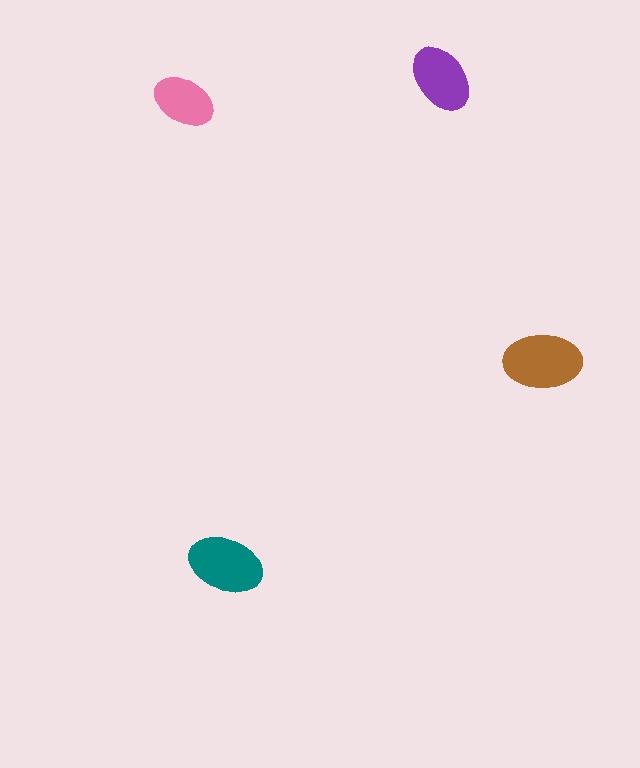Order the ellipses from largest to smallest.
the brown one, the teal one, the purple one, the pink one.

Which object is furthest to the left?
The pink ellipse is leftmost.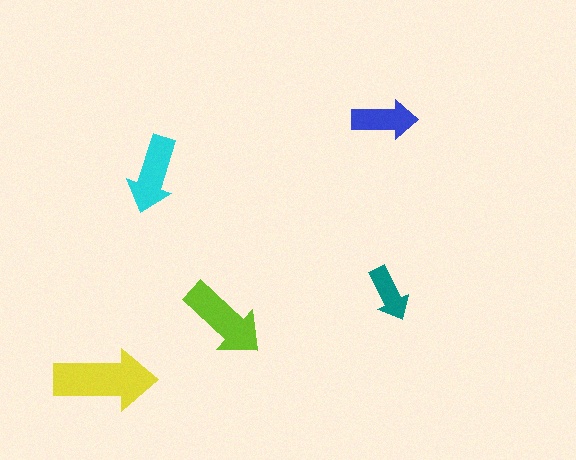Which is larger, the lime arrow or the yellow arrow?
The yellow one.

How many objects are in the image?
There are 5 objects in the image.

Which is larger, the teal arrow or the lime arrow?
The lime one.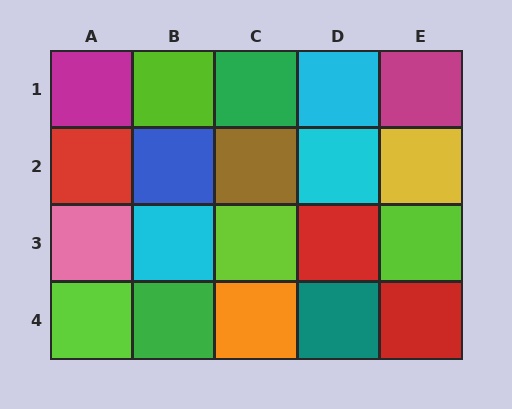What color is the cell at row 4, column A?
Lime.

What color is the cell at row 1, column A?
Magenta.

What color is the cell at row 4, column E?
Red.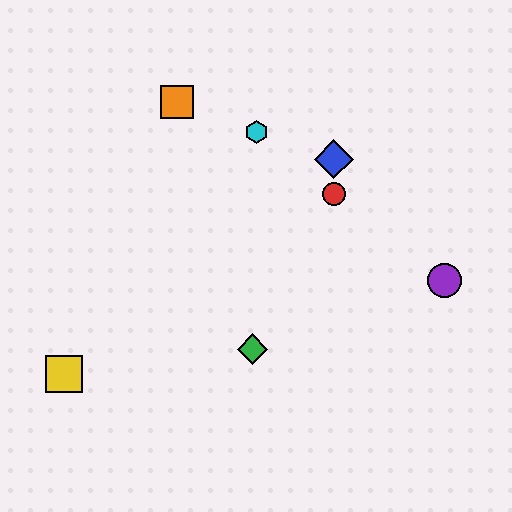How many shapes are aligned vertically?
2 shapes (the red circle, the blue diamond) are aligned vertically.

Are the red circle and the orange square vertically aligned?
No, the red circle is at x≈334 and the orange square is at x≈177.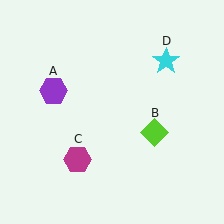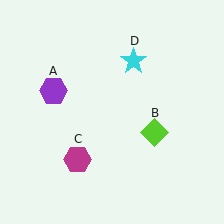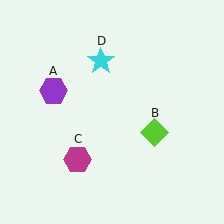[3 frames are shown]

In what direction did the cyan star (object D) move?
The cyan star (object D) moved left.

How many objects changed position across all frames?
1 object changed position: cyan star (object D).